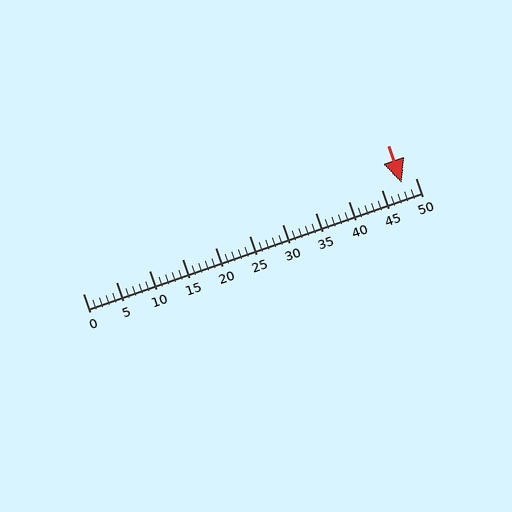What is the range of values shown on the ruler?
The ruler shows values from 0 to 50.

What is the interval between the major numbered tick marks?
The major tick marks are spaced 5 units apart.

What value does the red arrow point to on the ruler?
The red arrow points to approximately 48.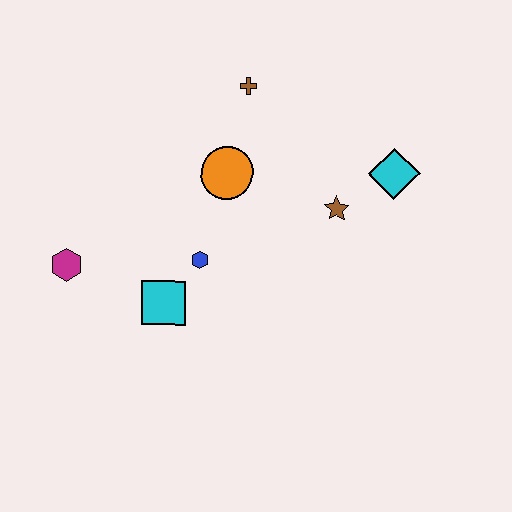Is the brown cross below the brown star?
No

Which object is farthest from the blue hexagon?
The cyan diamond is farthest from the blue hexagon.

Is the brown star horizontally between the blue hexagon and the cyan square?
No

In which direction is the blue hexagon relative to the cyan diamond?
The blue hexagon is to the left of the cyan diamond.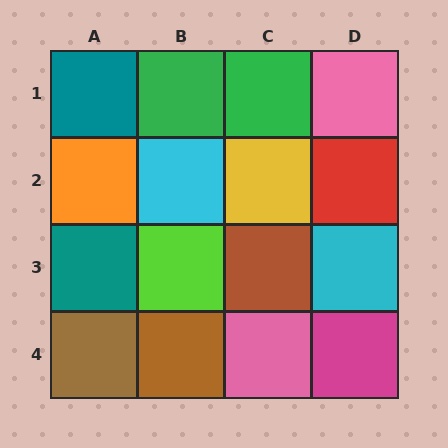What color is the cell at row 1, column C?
Green.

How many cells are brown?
3 cells are brown.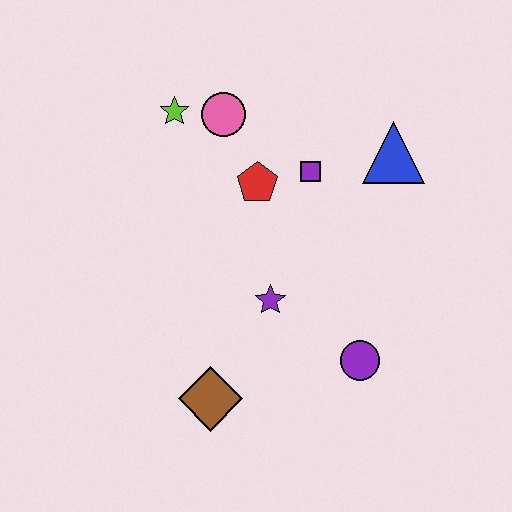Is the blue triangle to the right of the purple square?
Yes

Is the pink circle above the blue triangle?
Yes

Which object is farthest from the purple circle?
The lime star is farthest from the purple circle.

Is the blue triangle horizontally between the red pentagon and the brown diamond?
No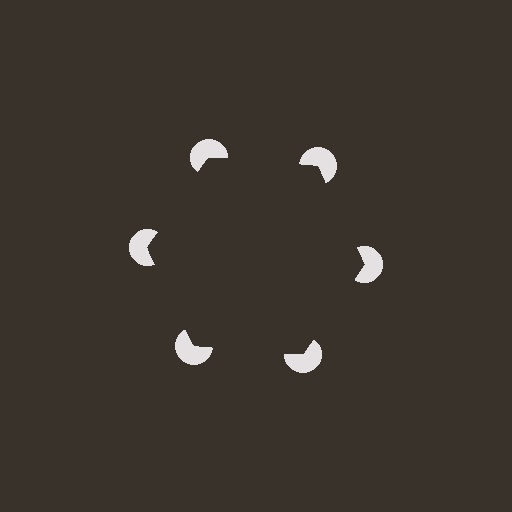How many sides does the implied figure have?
6 sides.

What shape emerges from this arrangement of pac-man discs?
An illusory hexagon — its edges are inferred from the aligned wedge cuts in the pac-man discs, not physically drawn.